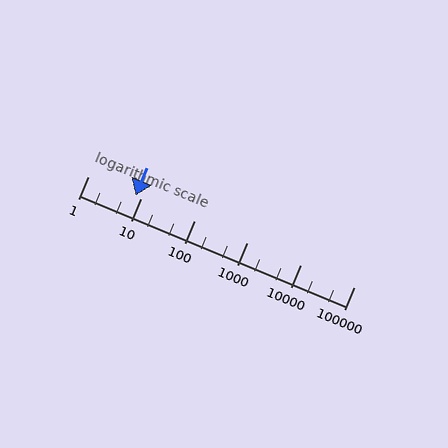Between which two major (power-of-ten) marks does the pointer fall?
The pointer is between 1 and 10.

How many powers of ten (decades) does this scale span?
The scale spans 5 decades, from 1 to 100000.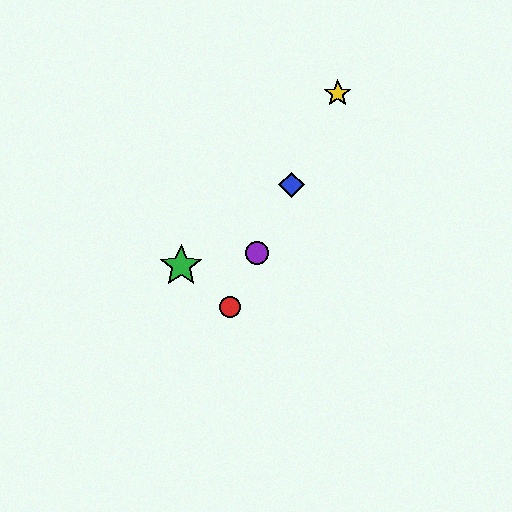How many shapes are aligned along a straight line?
4 shapes (the red circle, the blue diamond, the yellow star, the purple circle) are aligned along a straight line.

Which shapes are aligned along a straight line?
The red circle, the blue diamond, the yellow star, the purple circle are aligned along a straight line.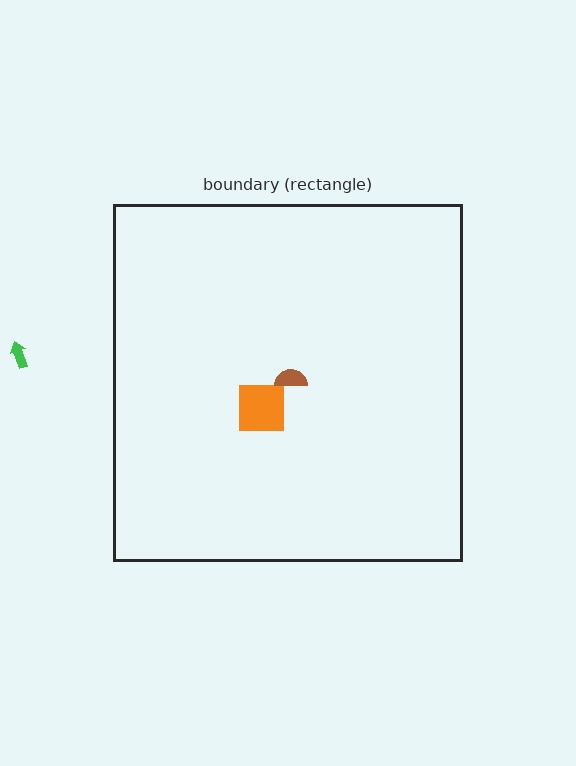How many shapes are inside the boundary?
2 inside, 1 outside.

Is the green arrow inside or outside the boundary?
Outside.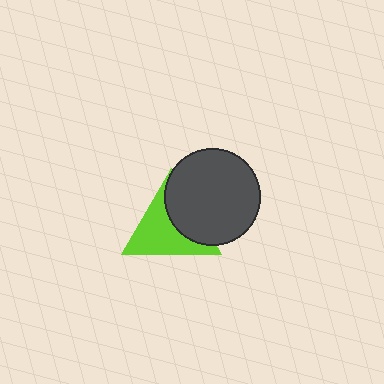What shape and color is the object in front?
The object in front is a dark gray circle.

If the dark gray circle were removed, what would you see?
You would see the complete lime triangle.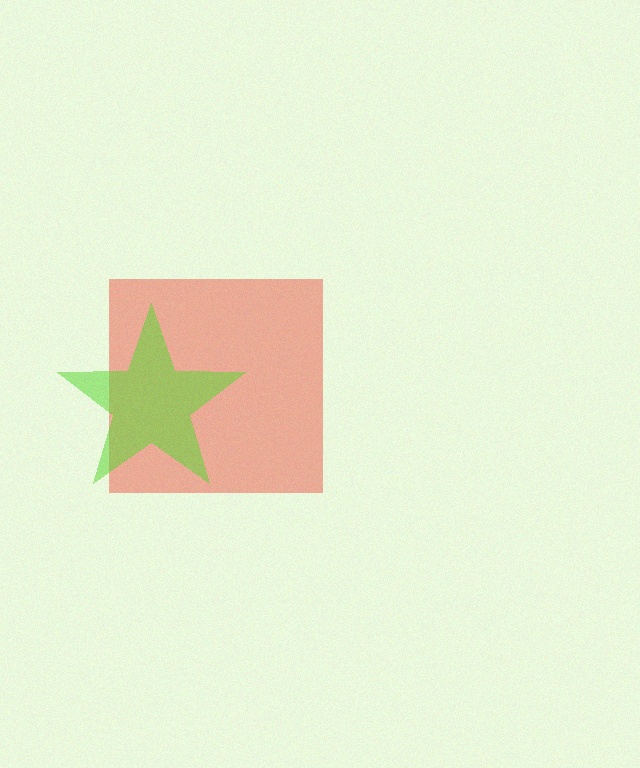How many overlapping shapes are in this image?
There are 2 overlapping shapes in the image.